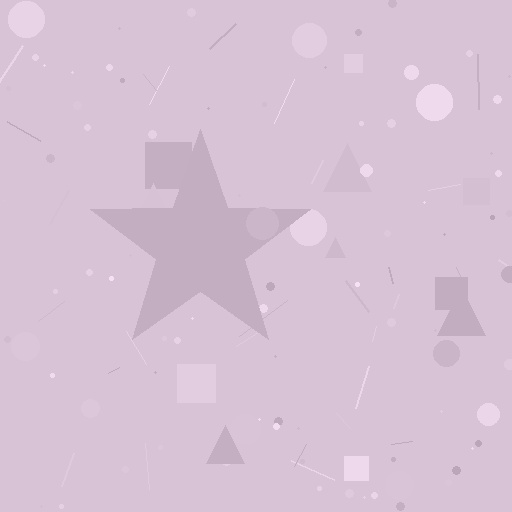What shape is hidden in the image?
A star is hidden in the image.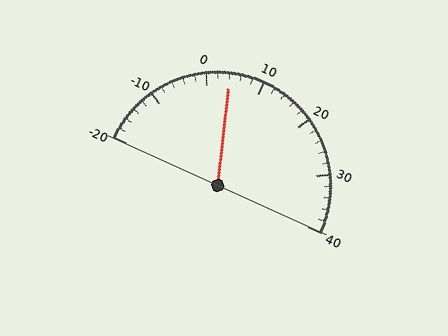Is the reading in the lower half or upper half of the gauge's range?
The reading is in the lower half of the range (-20 to 40).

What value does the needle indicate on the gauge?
The needle indicates approximately 4.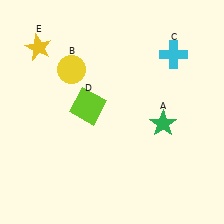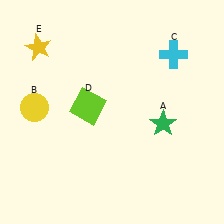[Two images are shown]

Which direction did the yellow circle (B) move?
The yellow circle (B) moved down.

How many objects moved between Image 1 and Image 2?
1 object moved between the two images.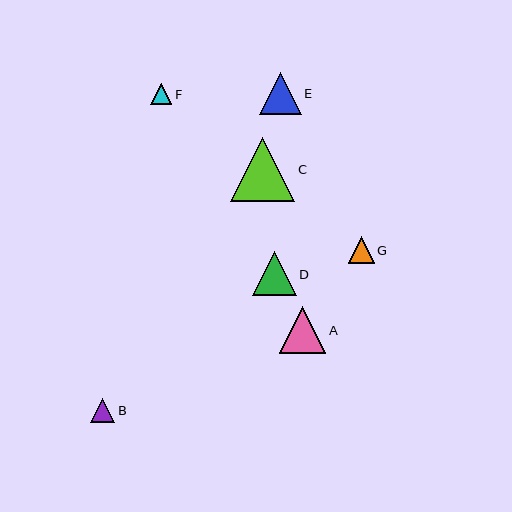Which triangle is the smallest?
Triangle F is the smallest with a size of approximately 21 pixels.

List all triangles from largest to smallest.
From largest to smallest: C, A, D, E, G, B, F.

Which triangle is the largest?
Triangle C is the largest with a size of approximately 64 pixels.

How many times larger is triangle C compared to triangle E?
Triangle C is approximately 1.5 times the size of triangle E.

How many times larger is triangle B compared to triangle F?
Triangle B is approximately 1.1 times the size of triangle F.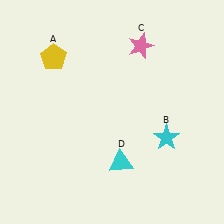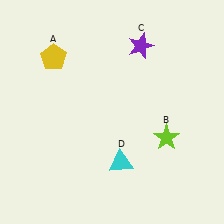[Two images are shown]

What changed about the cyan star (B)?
In Image 1, B is cyan. In Image 2, it changed to lime.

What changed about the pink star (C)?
In Image 1, C is pink. In Image 2, it changed to purple.